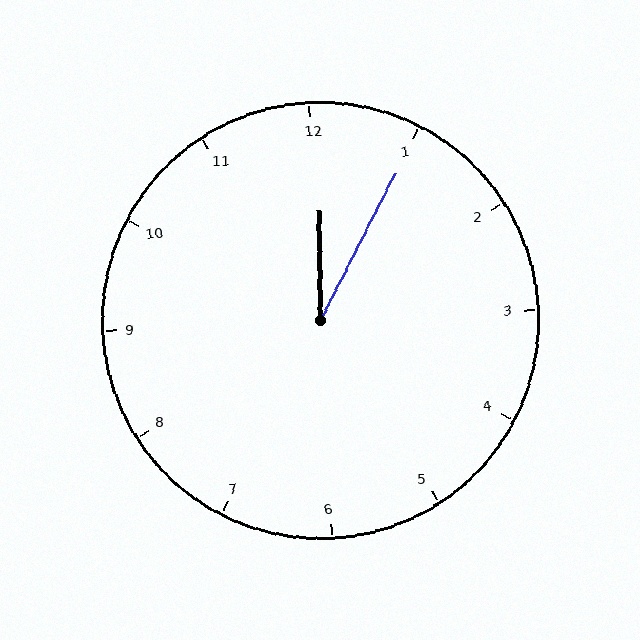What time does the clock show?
12:05.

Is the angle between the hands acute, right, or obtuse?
It is acute.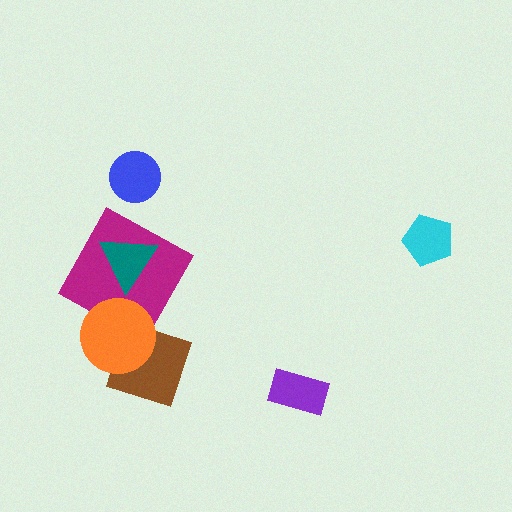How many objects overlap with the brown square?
1 object overlaps with the brown square.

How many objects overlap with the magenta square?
2 objects overlap with the magenta square.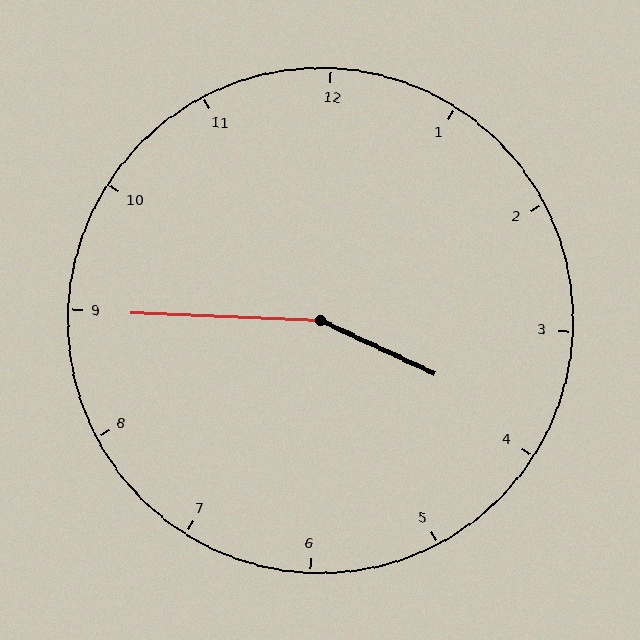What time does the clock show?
3:45.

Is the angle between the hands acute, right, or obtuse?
It is obtuse.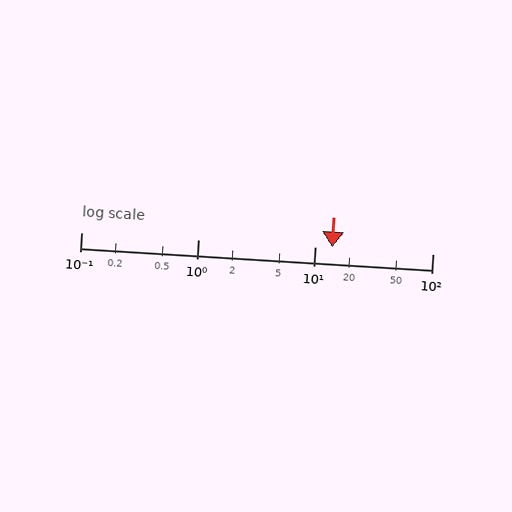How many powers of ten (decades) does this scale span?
The scale spans 3 decades, from 0.1 to 100.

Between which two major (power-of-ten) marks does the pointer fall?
The pointer is between 10 and 100.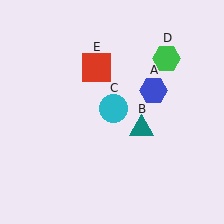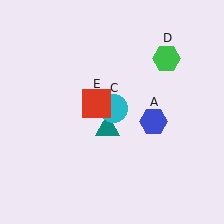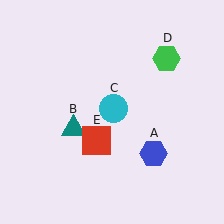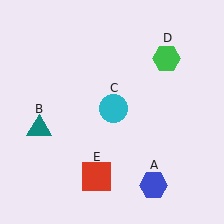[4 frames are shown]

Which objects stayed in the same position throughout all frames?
Cyan circle (object C) and green hexagon (object D) remained stationary.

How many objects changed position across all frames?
3 objects changed position: blue hexagon (object A), teal triangle (object B), red square (object E).